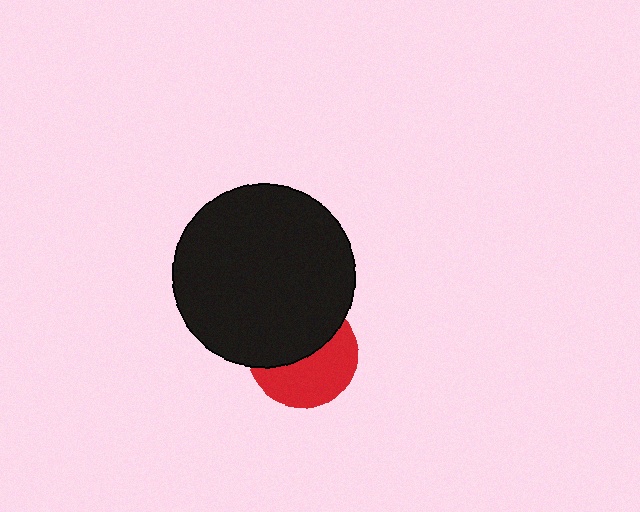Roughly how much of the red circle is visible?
About half of it is visible (roughly 51%).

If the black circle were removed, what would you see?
You would see the complete red circle.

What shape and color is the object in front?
The object in front is a black circle.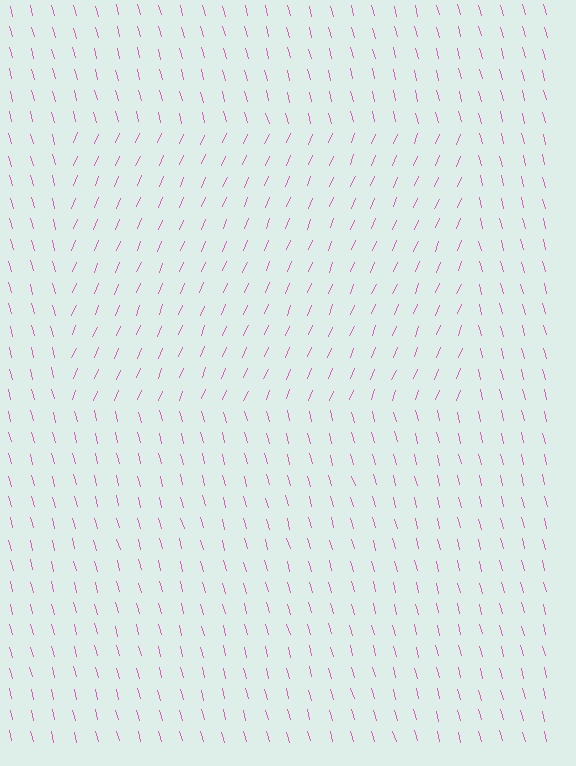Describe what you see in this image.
The image is filled with small pink line segments. A rectangle region in the image has lines oriented differently from the surrounding lines, creating a visible texture boundary.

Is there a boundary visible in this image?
Yes, there is a texture boundary formed by a change in line orientation.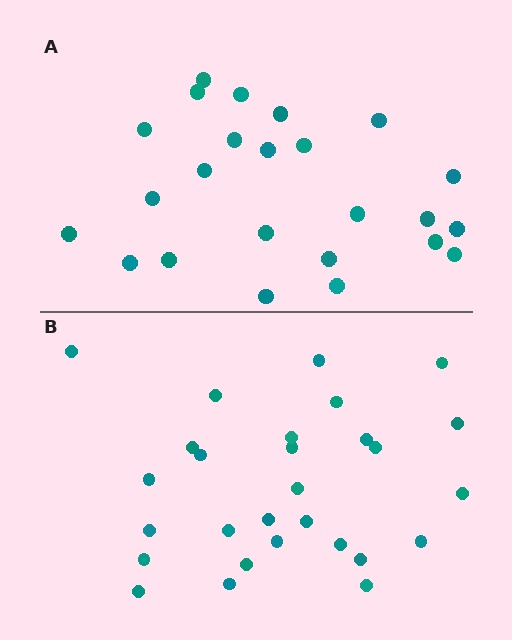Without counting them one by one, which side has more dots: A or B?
Region B (the bottom region) has more dots.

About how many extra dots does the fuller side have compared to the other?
Region B has about 4 more dots than region A.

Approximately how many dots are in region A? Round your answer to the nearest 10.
About 20 dots. (The exact count is 24, which rounds to 20.)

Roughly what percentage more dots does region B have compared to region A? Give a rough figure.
About 15% more.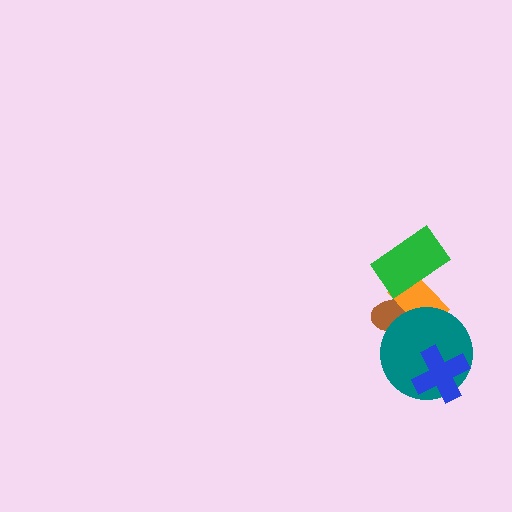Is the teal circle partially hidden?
Yes, it is partially covered by another shape.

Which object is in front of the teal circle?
The blue cross is in front of the teal circle.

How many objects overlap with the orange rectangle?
3 objects overlap with the orange rectangle.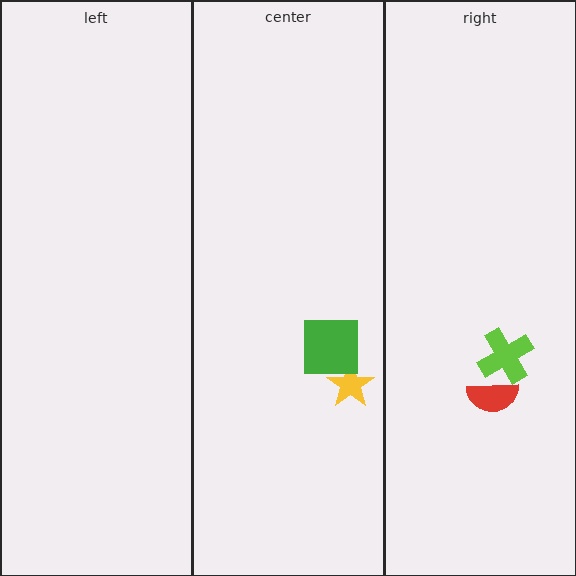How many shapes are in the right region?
2.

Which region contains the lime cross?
The right region.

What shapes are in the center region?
The yellow star, the green square.